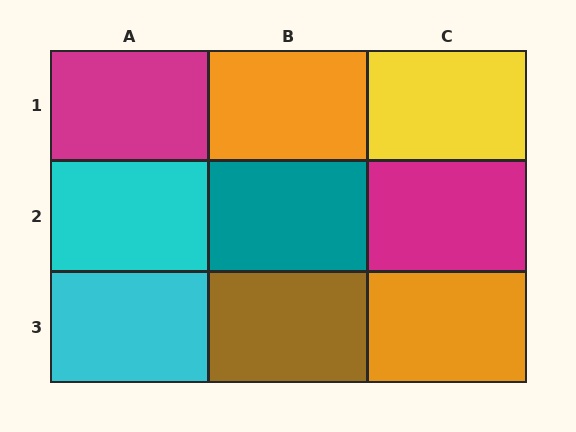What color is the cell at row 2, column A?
Cyan.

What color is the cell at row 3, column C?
Orange.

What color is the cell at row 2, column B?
Teal.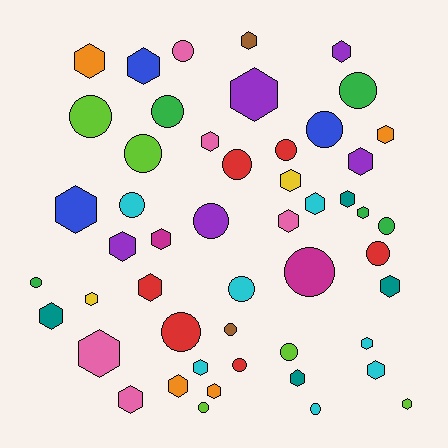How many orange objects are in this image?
There are 4 orange objects.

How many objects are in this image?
There are 50 objects.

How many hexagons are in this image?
There are 29 hexagons.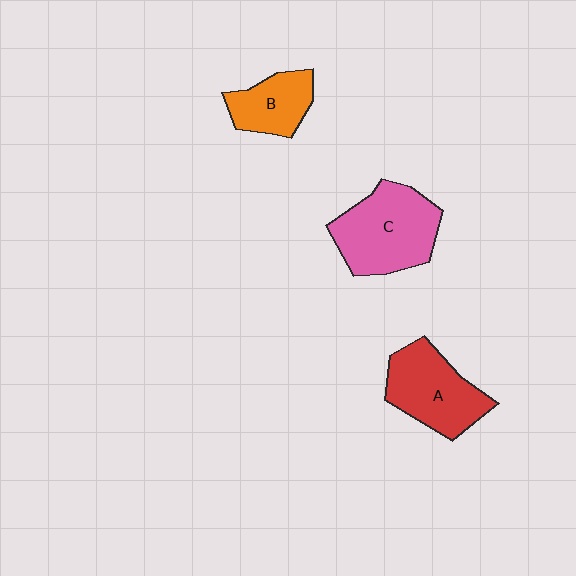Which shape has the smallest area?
Shape B (orange).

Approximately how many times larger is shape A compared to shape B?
Approximately 1.5 times.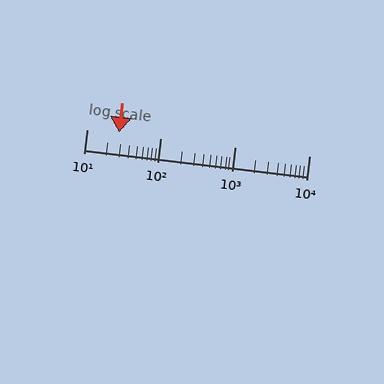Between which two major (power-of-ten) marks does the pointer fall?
The pointer is between 10 and 100.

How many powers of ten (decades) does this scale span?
The scale spans 3 decades, from 10 to 10000.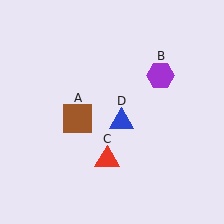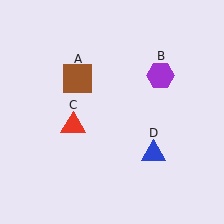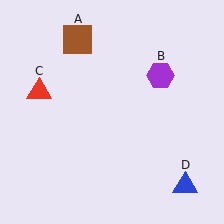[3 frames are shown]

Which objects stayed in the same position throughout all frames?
Purple hexagon (object B) remained stationary.